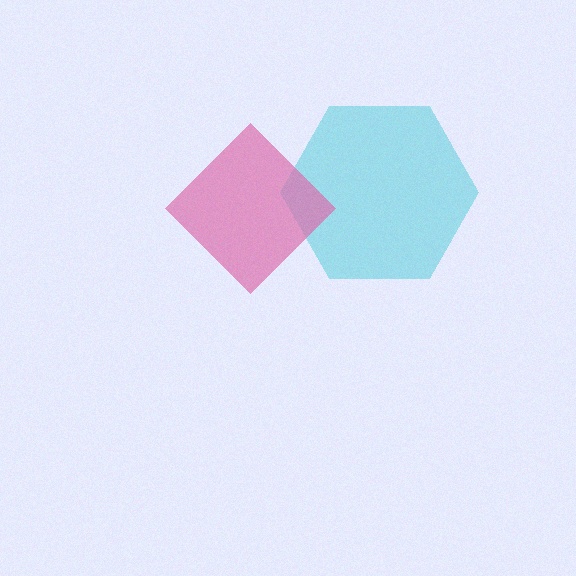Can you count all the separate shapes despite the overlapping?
Yes, there are 2 separate shapes.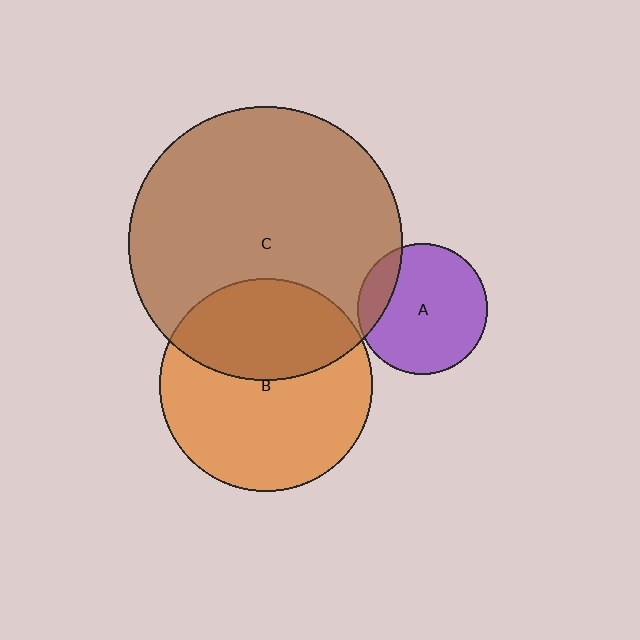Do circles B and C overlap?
Yes.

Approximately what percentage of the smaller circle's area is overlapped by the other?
Approximately 40%.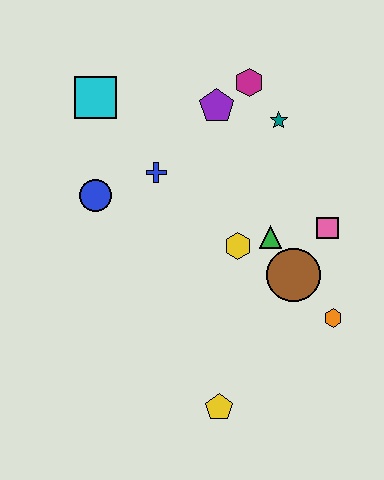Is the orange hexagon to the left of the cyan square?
No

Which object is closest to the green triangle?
The yellow hexagon is closest to the green triangle.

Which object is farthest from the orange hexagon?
The cyan square is farthest from the orange hexagon.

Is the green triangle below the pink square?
Yes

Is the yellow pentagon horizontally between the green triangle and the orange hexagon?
No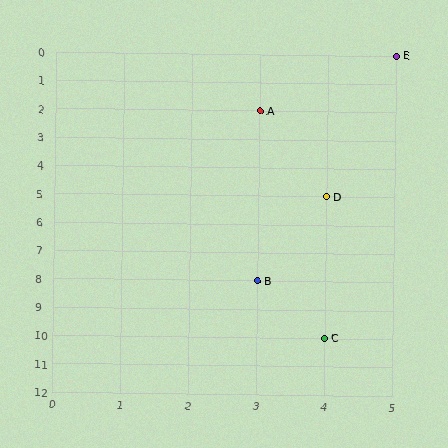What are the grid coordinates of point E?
Point E is at grid coordinates (5, 0).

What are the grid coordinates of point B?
Point B is at grid coordinates (3, 8).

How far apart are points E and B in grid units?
Points E and B are 2 columns and 8 rows apart (about 8.2 grid units diagonally).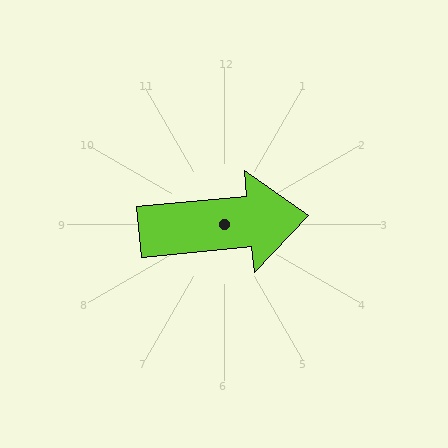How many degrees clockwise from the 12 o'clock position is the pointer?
Approximately 84 degrees.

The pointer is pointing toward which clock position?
Roughly 3 o'clock.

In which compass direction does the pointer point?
East.